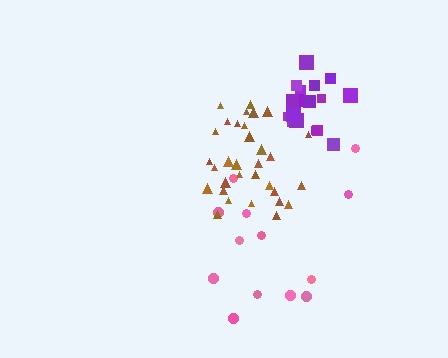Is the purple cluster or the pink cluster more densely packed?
Purple.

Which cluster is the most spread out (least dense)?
Pink.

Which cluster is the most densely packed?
Purple.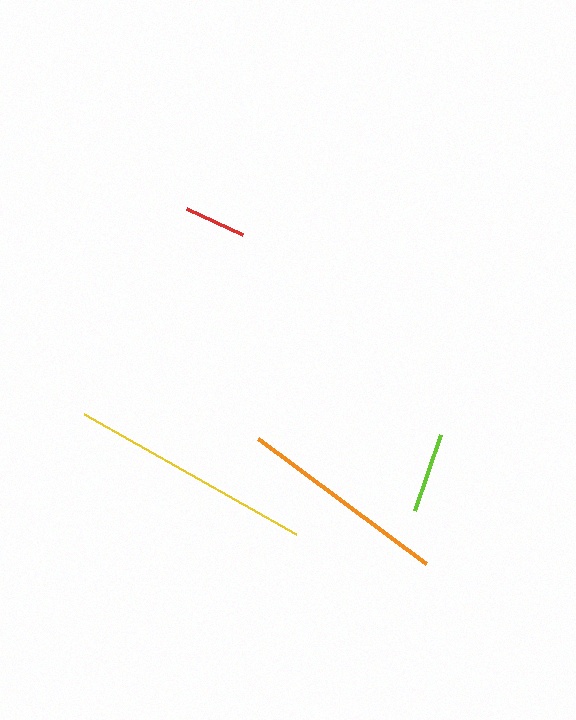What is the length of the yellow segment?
The yellow segment is approximately 243 pixels long.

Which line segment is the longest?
The yellow line is the longest at approximately 243 pixels.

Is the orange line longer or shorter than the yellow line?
The yellow line is longer than the orange line.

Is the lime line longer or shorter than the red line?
The lime line is longer than the red line.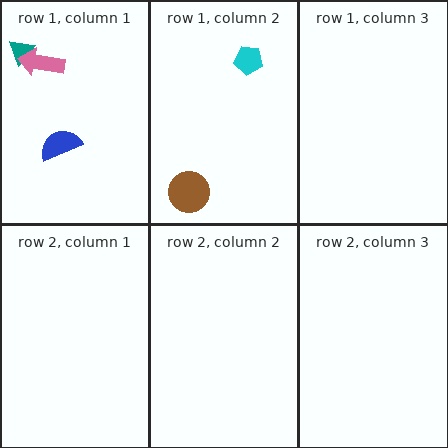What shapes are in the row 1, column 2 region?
The cyan pentagon, the brown circle.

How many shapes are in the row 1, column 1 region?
3.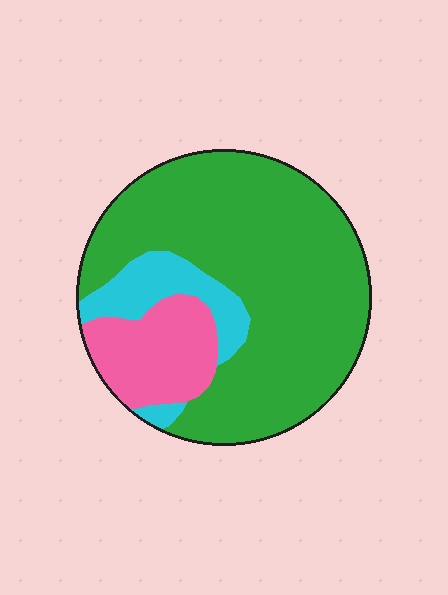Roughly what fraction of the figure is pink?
Pink covers 17% of the figure.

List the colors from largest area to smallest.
From largest to smallest: green, pink, cyan.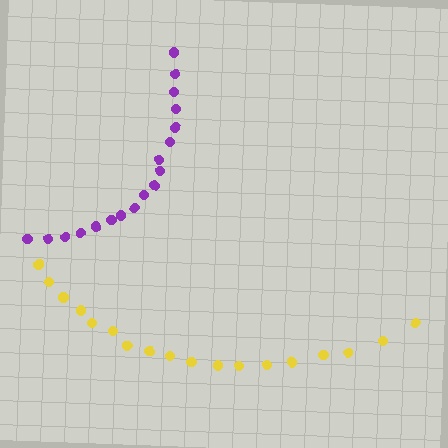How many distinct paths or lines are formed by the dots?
There are 2 distinct paths.